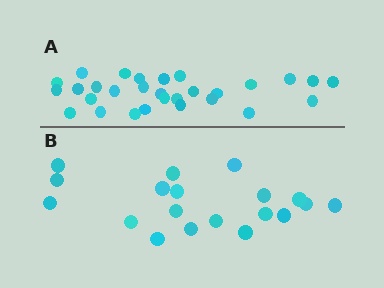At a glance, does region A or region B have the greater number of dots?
Region A (the top region) has more dots.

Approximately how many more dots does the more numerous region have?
Region A has roughly 10 or so more dots than region B.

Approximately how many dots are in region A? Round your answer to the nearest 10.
About 30 dots. (The exact count is 29, which rounds to 30.)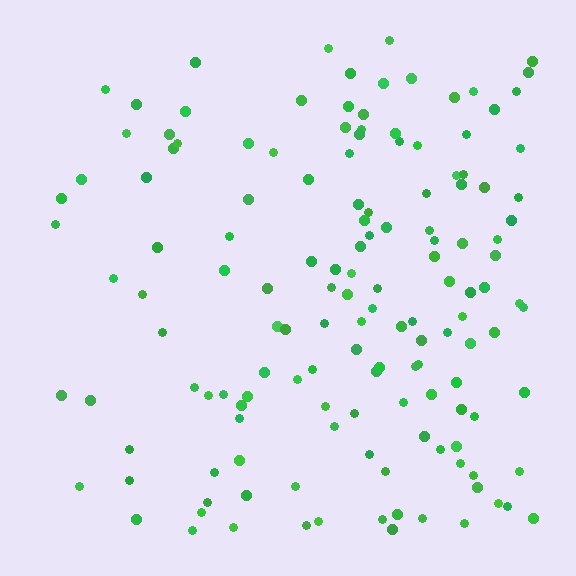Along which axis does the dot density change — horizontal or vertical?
Horizontal.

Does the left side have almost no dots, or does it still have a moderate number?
Still a moderate number, just noticeably fewer than the right.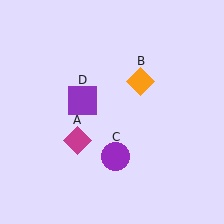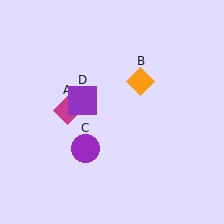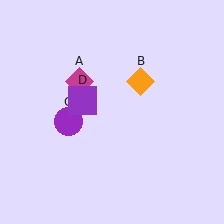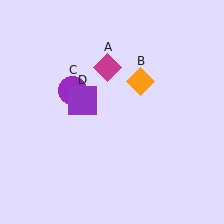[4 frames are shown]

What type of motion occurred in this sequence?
The magenta diamond (object A), purple circle (object C) rotated clockwise around the center of the scene.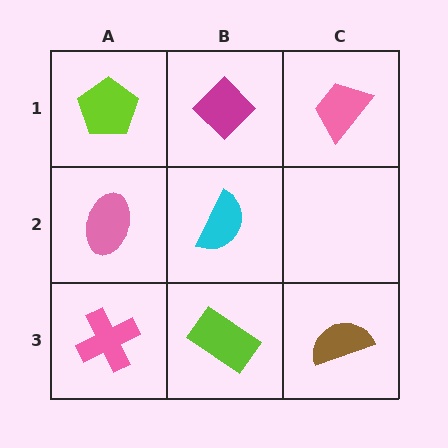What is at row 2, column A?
A pink ellipse.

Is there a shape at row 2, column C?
No, that cell is empty.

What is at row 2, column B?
A cyan semicircle.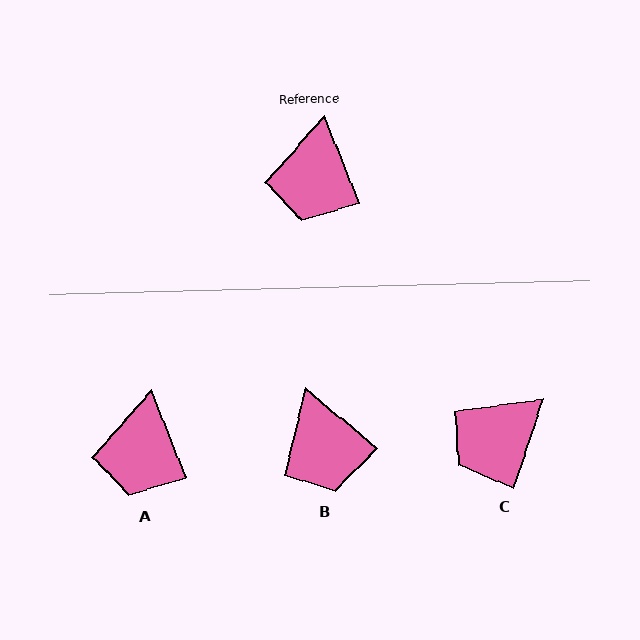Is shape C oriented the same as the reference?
No, it is off by about 40 degrees.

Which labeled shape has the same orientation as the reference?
A.